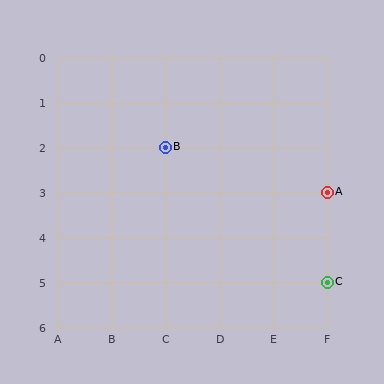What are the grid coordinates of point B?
Point B is at grid coordinates (C, 2).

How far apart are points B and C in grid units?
Points B and C are 3 columns and 3 rows apart (about 4.2 grid units diagonally).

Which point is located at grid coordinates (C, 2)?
Point B is at (C, 2).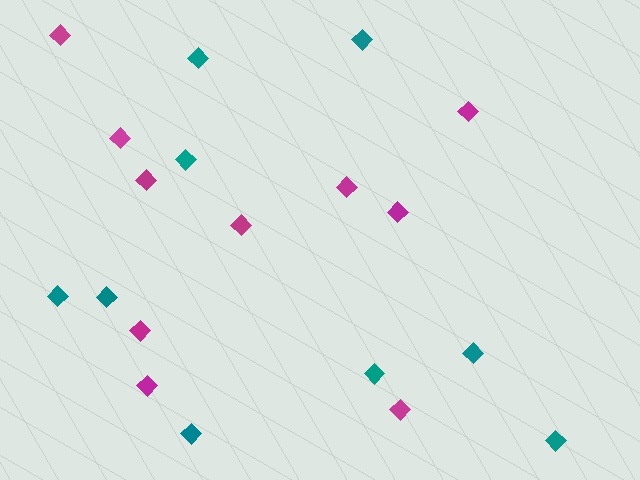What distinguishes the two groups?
There are 2 groups: one group of teal diamonds (9) and one group of magenta diamonds (10).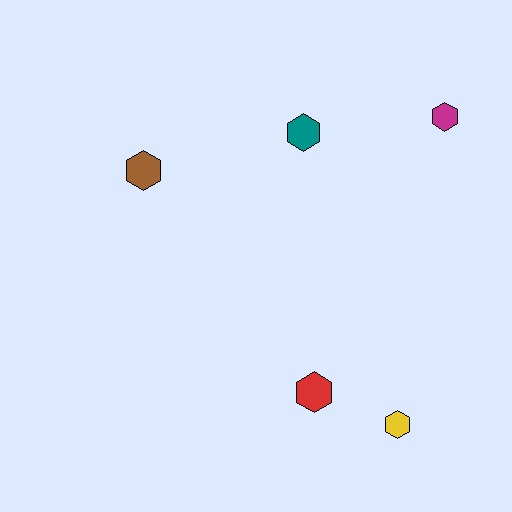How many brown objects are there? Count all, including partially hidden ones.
There is 1 brown object.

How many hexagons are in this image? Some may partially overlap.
There are 5 hexagons.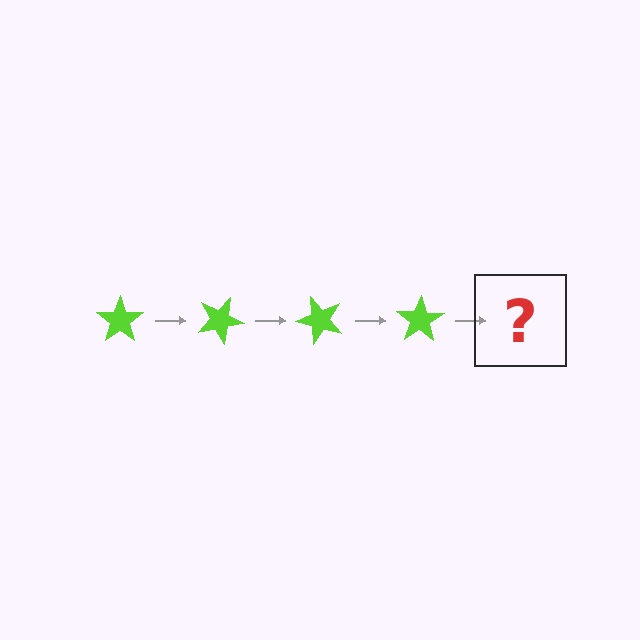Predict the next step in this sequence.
The next step is a lime star rotated 100 degrees.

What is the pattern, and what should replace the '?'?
The pattern is that the star rotates 25 degrees each step. The '?' should be a lime star rotated 100 degrees.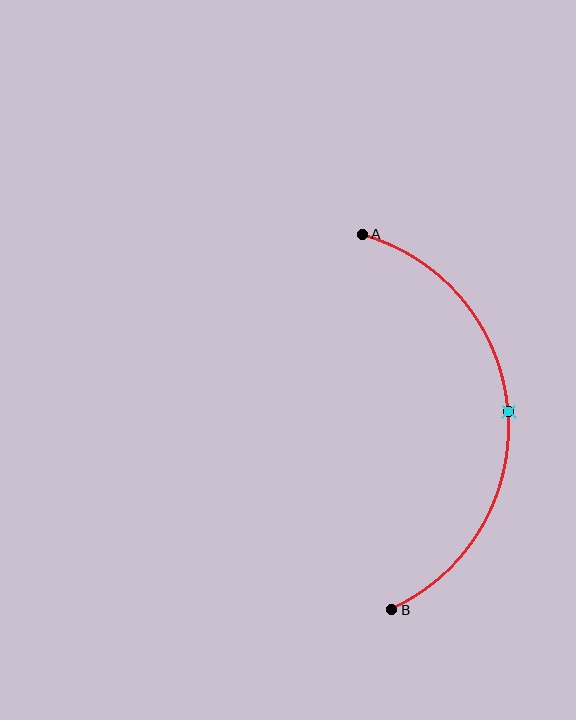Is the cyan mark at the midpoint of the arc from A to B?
Yes. The cyan mark lies on the arc at equal arc-length from both A and B — it is the arc midpoint.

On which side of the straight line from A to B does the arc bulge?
The arc bulges to the right of the straight line connecting A and B.